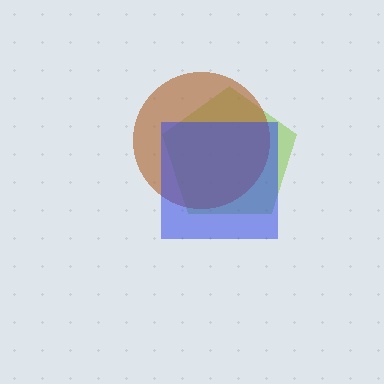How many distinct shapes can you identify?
There are 3 distinct shapes: a lime pentagon, a brown circle, a blue square.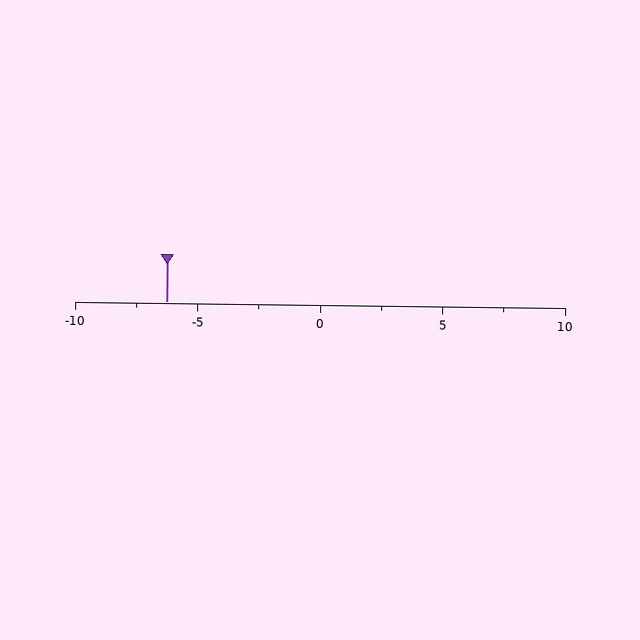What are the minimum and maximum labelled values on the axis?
The axis runs from -10 to 10.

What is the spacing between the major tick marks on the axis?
The major ticks are spaced 5 apart.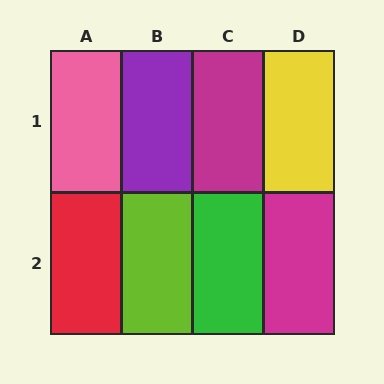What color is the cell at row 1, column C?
Magenta.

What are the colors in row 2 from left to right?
Red, lime, green, magenta.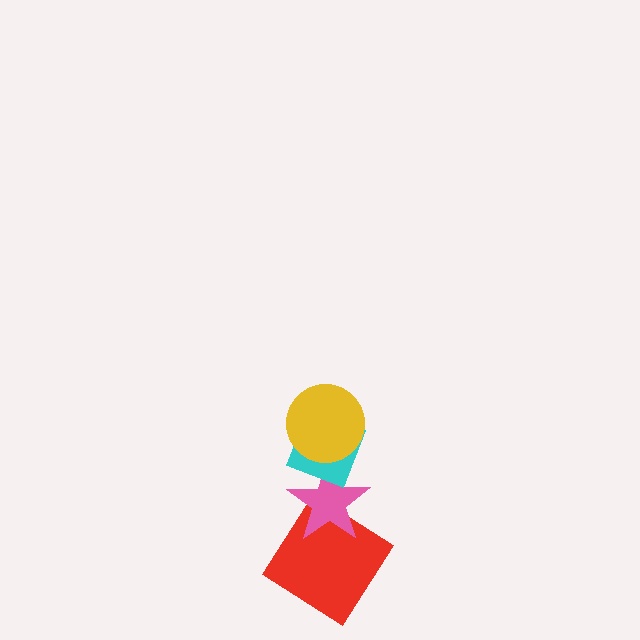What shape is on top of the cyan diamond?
The yellow circle is on top of the cyan diamond.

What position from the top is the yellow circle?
The yellow circle is 1st from the top.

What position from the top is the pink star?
The pink star is 3rd from the top.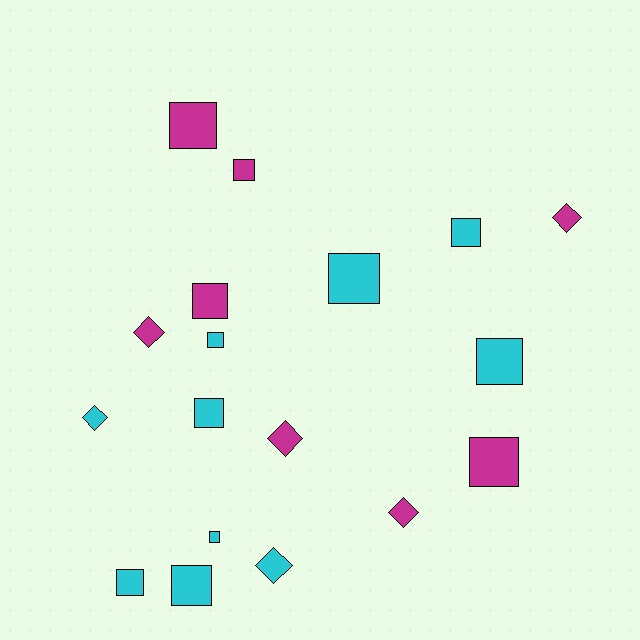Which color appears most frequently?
Cyan, with 10 objects.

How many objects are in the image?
There are 18 objects.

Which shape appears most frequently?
Square, with 12 objects.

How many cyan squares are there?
There are 8 cyan squares.